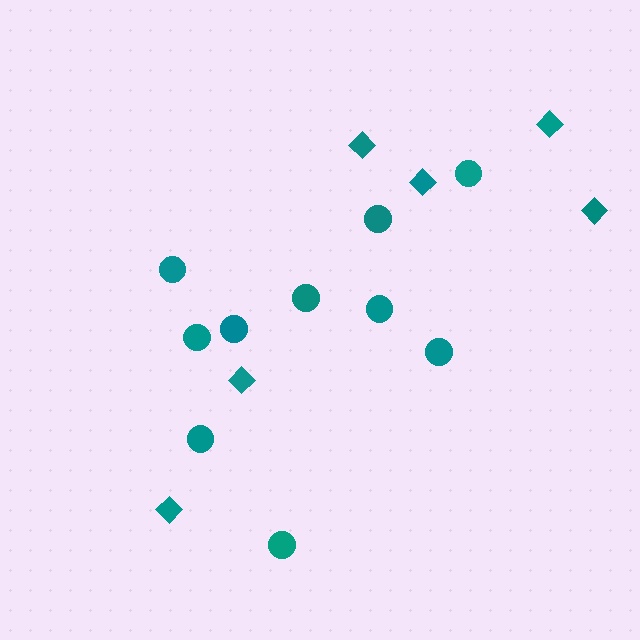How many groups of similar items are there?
There are 2 groups: one group of circles (10) and one group of diamonds (6).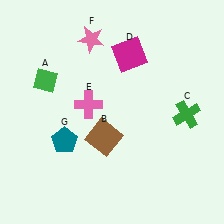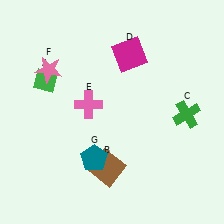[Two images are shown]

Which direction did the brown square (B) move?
The brown square (B) moved down.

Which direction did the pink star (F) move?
The pink star (F) moved left.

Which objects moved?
The objects that moved are: the brown square (B), the pink star (F), the teal pentagon (G).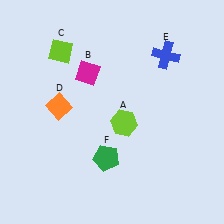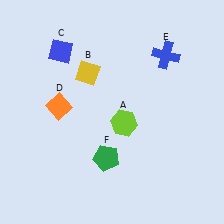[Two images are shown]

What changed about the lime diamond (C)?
In Image 1, C is lime. In Image 2, it changed to blue.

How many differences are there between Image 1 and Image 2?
There are 2 differences between the two images.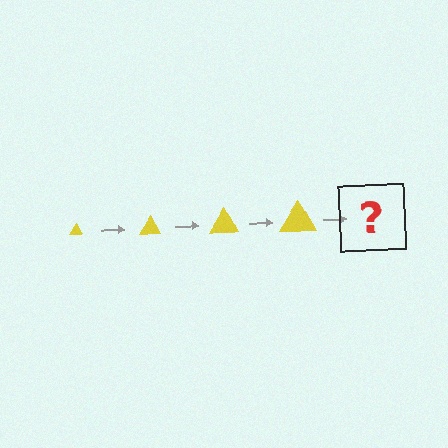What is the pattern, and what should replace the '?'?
The pattern is that the triangle gets progressively larger each step. The '?' should be a yellow triangle, larger than the previous one.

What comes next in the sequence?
The next element should be a yellow triangle, larger than the previous one.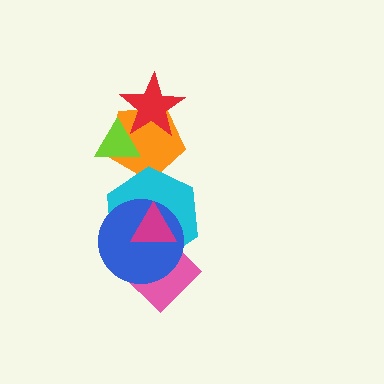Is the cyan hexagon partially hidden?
Yes, it is partially covered by another shape.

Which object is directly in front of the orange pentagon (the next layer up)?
The cyan hexagon is directly in front of the orange pentagon.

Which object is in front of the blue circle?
The magenta triangle is in front of the blue circle.